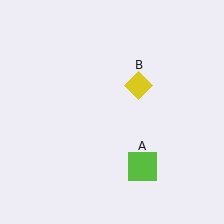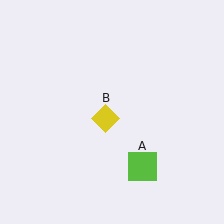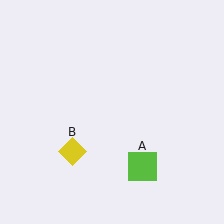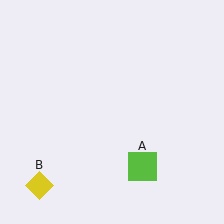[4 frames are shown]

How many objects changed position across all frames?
1 object changed position: yellow diamond (object B).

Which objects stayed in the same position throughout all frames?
Lime square (object A) remained stationary.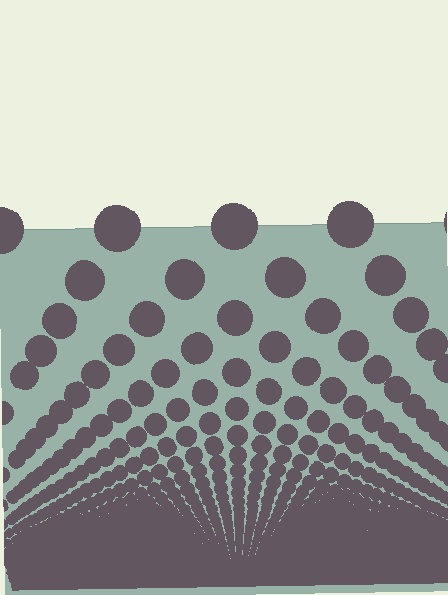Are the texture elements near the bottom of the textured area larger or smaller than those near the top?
Smaller. The gradient is inverted — elements near the bottom are smaller and denser.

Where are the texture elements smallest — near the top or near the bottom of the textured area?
Near the bottom.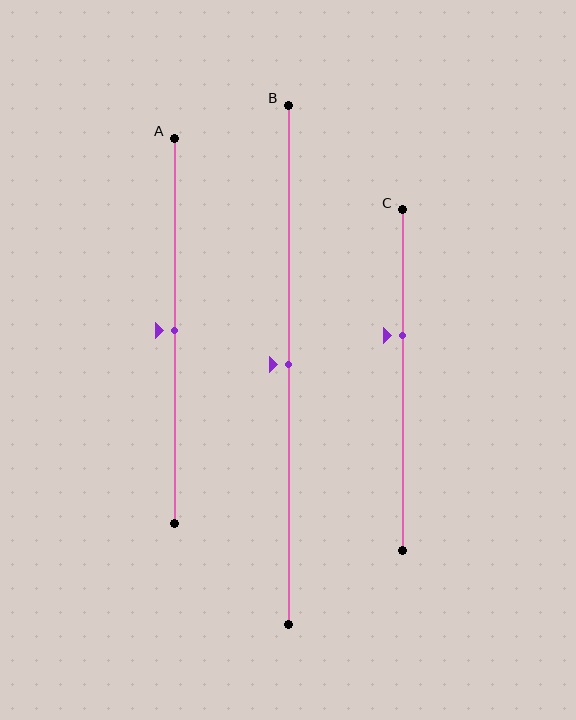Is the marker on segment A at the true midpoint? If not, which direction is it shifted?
Yes, the marker on segment A is at the true midpoint.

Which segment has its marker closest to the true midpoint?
Segment A has its marker closest to the true midpoint.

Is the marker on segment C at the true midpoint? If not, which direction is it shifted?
No, the marker on segment C is shifted upward by about 13% of the segment length.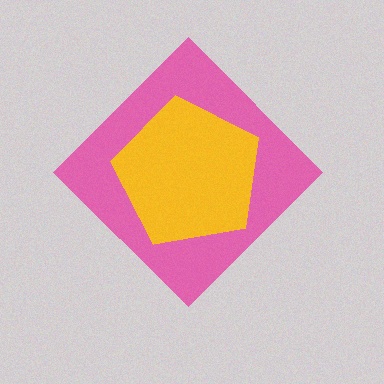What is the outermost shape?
The pink diamond.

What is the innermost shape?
The yellow pentagon.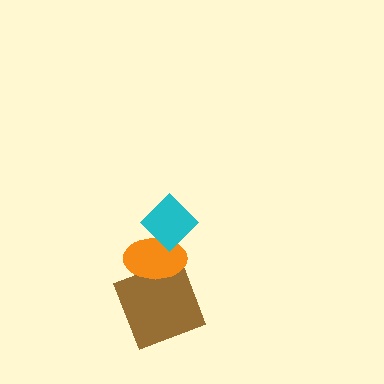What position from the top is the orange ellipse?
The orange ellipse is 2nd from the top.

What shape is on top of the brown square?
The orange ellipse is on top of the brown square.